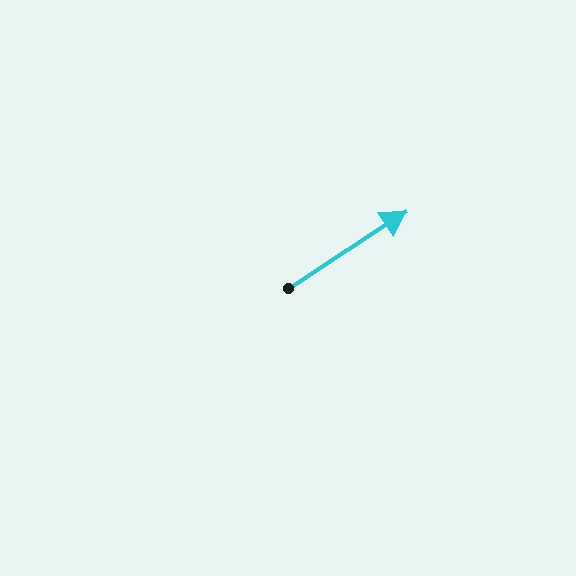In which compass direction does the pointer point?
Northeast.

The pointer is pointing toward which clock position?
Roughly 2 o'clock.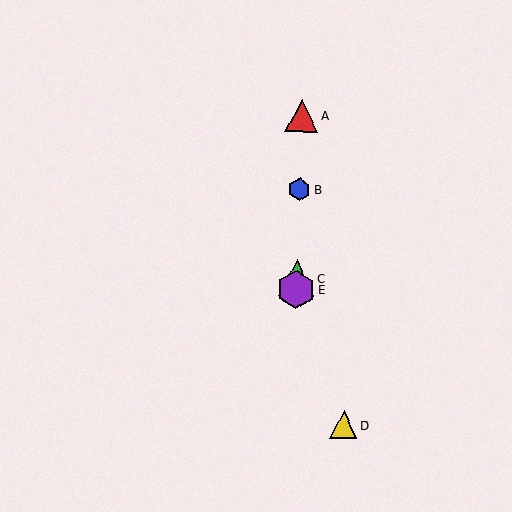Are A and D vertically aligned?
No, A is at x≈302 and D is at x≈344.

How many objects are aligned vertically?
4 objects (A, B, C, E) are aligned vertically.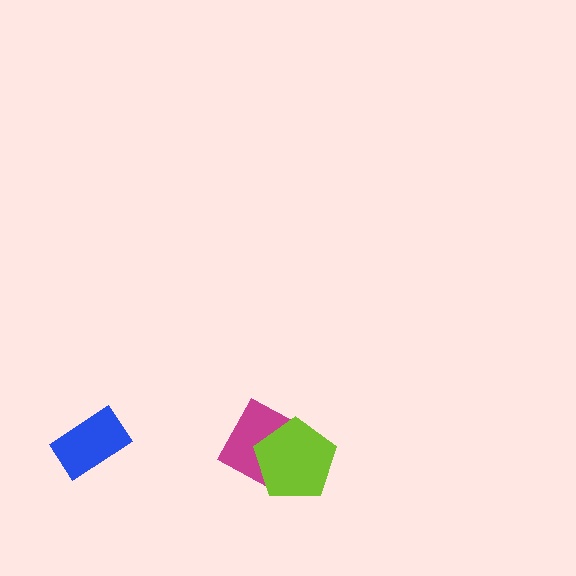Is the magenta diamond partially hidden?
Yes, it is partially covered by another shape.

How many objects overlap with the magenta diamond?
1 object overlaps with the magenta diamond.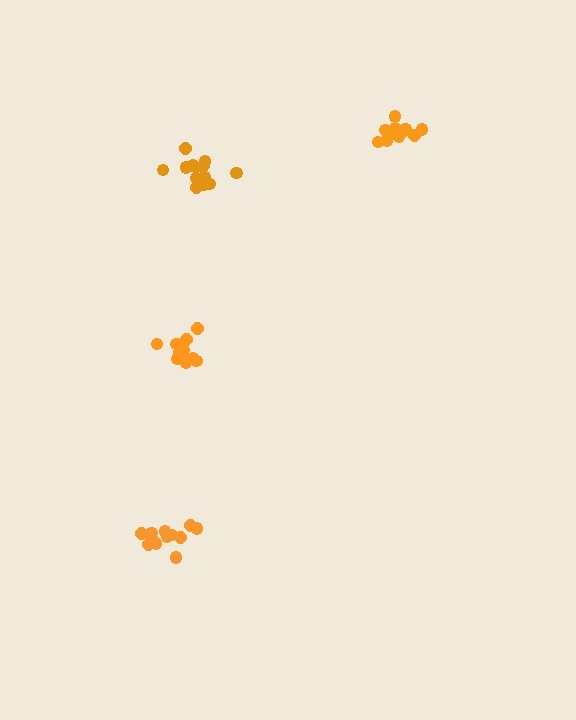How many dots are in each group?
Group 1: 11 dots, Group 2: 13 dots, Group 3: 15 dots, Group 4: 13 dots (52 total).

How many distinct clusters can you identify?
There are 4 distinct clusters.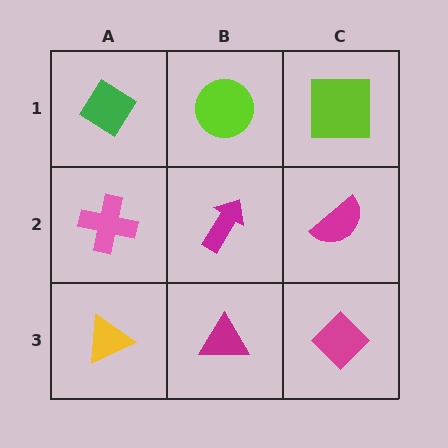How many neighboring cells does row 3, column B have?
3.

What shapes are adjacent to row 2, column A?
A green diamond (row 1, column A), a yellow triangle (row 3, column A), a magenta arrow (row 2, column B).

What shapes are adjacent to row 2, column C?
A lime square (row 1, column C), a magenta diamond (row 3, column C), a magenta arrow (row 2, column B).